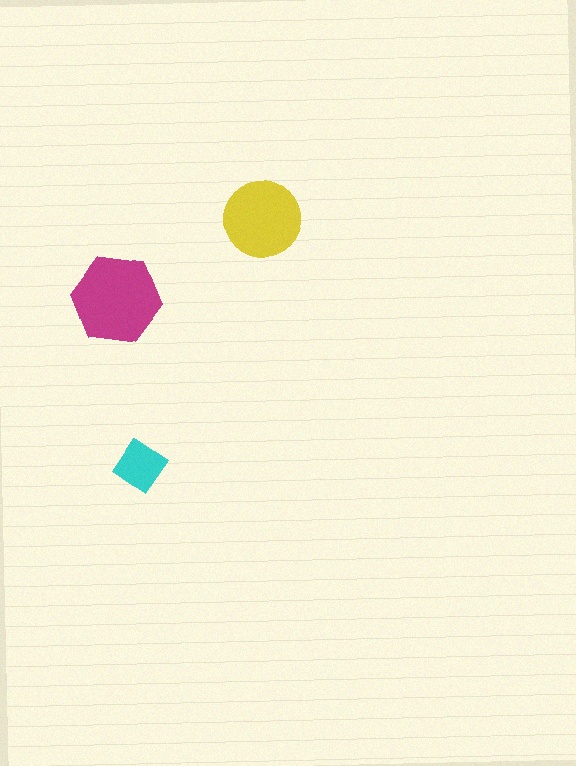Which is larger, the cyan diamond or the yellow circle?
The yellow circle.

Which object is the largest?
The magenta hexagon.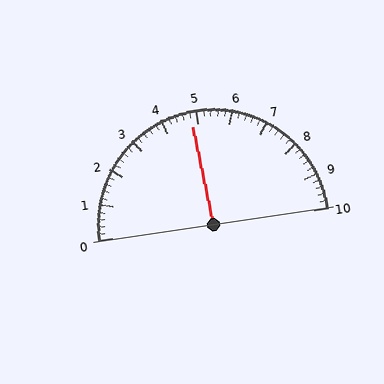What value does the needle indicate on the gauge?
The needle indicates approximately 4.8.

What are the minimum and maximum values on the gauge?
The gauge ranges from 0 to 10.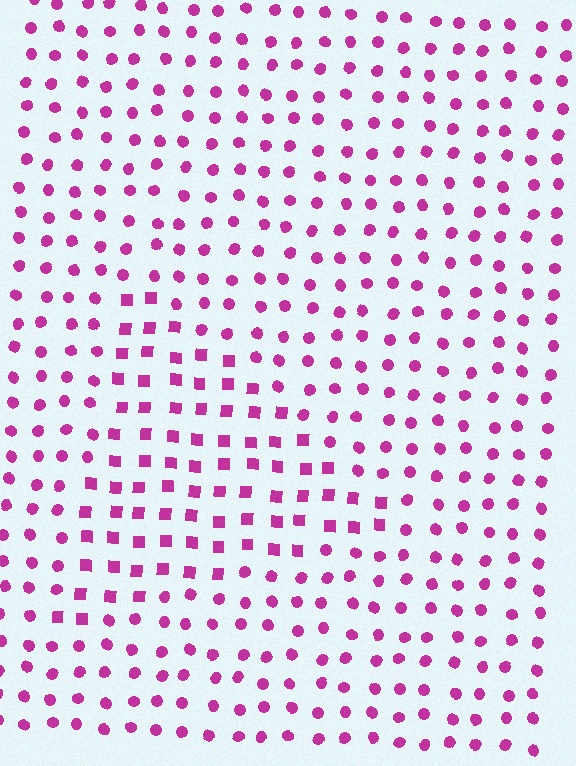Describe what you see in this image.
The image is filled with small magenta elements arranged in a uniform grid. A triangle-shaped region contains squares, while the surrounding area contains circles. The boundary is defined purely by the change in element shape.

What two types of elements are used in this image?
The image uses squares inside the triangle region and circles outside it.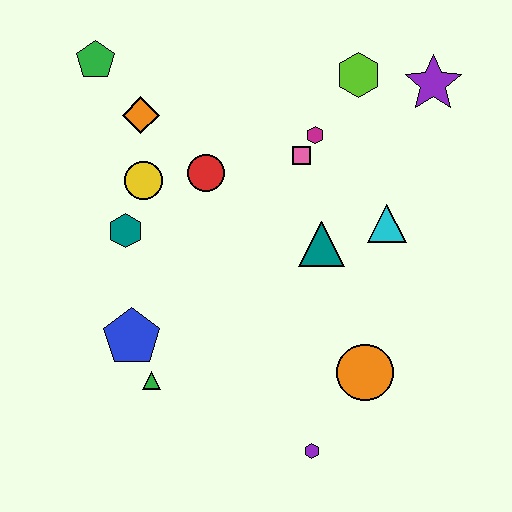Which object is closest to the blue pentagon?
The green triangle is closest to the blue pentagon.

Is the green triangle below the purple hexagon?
No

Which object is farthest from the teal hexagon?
The purple star is farthest from the teal hexagon.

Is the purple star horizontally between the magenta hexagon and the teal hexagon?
No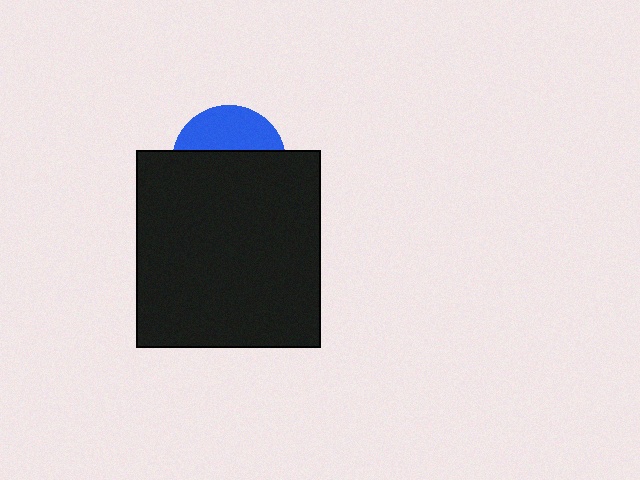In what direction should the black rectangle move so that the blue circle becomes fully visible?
The black rectangle should move down. That is the shortest direction to clear the overlap and leave the blue circle fully visible.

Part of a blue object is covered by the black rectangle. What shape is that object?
It is a circle.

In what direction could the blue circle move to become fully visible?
The blue circle could move up. That would shift it out from behind the black rectangle entirely.